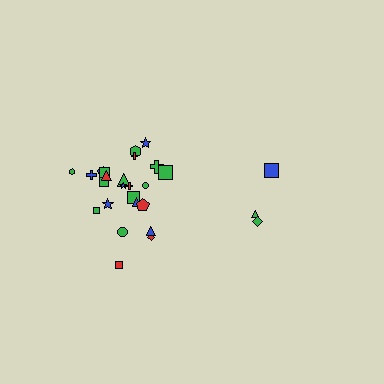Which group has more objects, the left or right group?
The left group.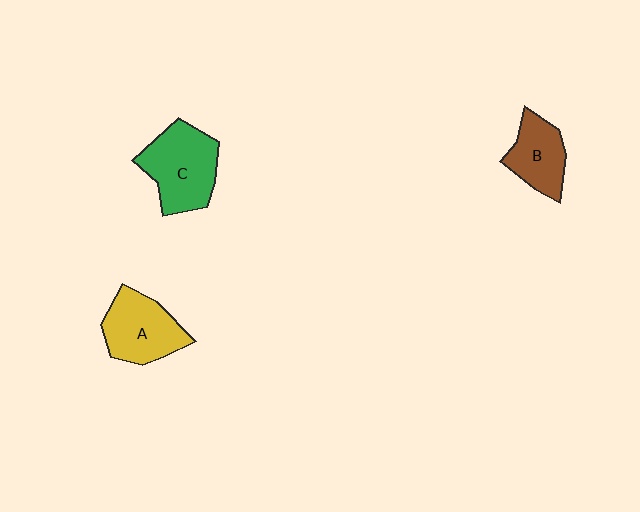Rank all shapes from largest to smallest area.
From largest to smallest: C (green), A (yellow), B (brown).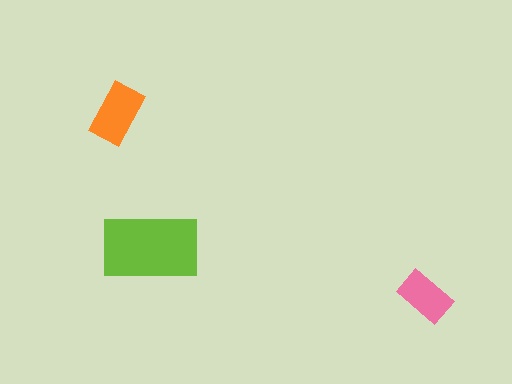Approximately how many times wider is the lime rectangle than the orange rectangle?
About 1.5 times wider.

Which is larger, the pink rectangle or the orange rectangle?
The orange one.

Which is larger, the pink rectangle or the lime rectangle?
The lime one.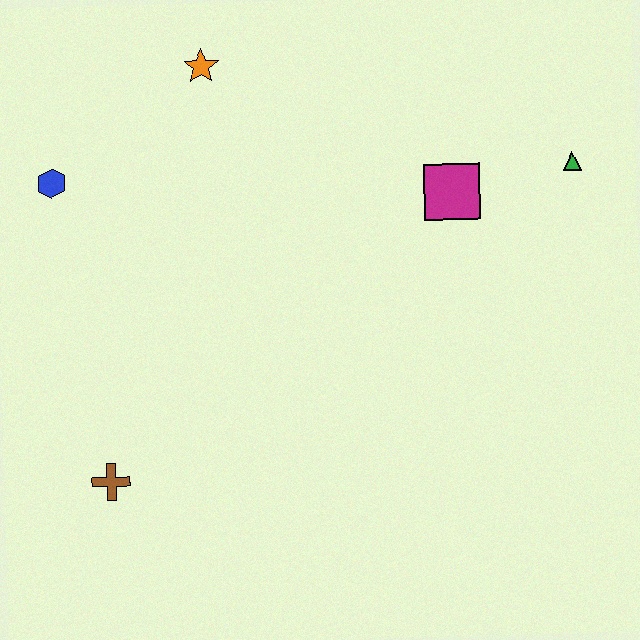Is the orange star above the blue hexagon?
Yes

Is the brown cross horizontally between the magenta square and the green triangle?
No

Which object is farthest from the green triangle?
The brown cross is farthest from the green triangle.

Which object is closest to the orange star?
The blue hexagon is closest to the orange star.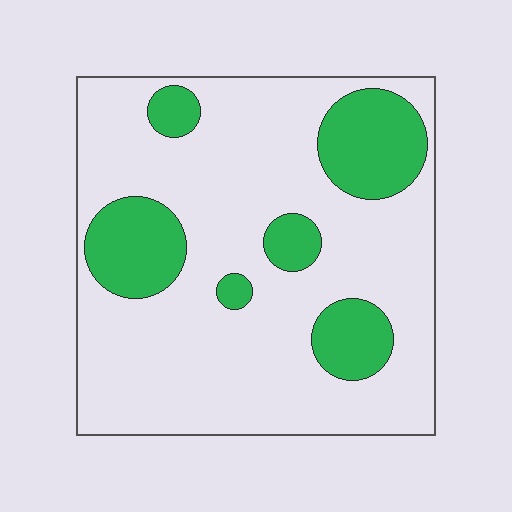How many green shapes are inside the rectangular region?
6.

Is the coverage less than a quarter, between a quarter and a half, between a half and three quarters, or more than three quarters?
Less than a quarter.